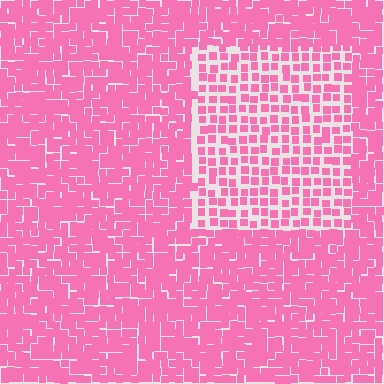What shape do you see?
I see a rectangle.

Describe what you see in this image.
The image contains small pink elements arranged at two different densities. A rectangle-shaped region is visible where the elements are less densely packed than the surrounding area.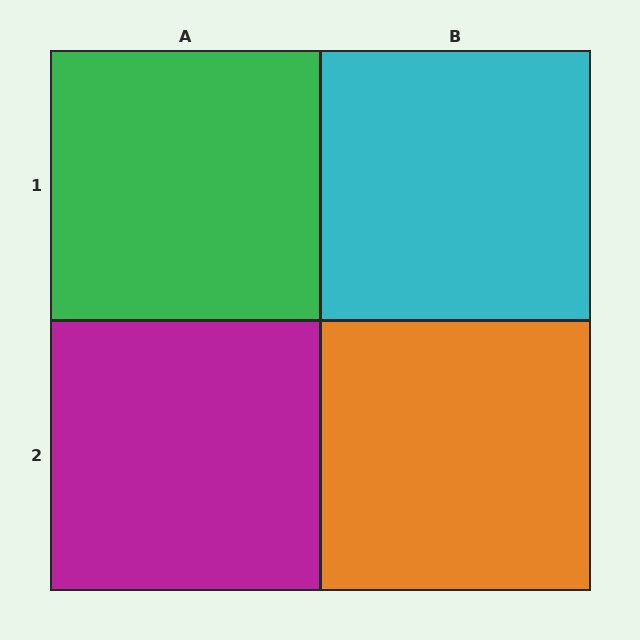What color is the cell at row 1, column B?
Cyan.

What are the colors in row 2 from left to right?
Magenta, orange.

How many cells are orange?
1 cell is orange.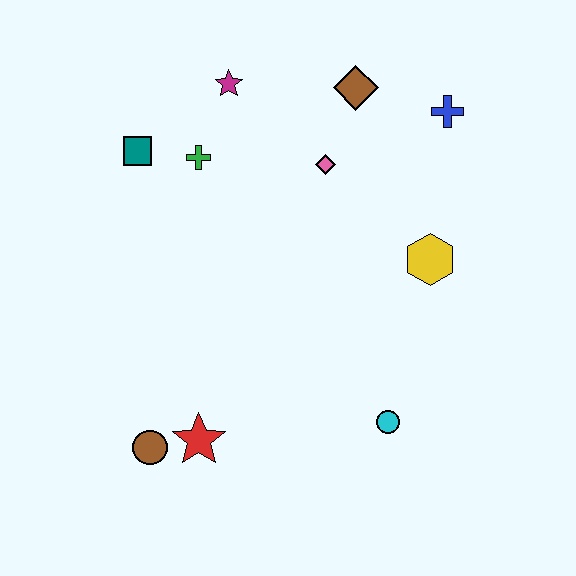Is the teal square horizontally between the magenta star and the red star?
No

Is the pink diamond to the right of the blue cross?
No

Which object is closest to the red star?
The brown circle is closest to the red star.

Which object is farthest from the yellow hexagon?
The brown circle is farthest from the yellow hexagon.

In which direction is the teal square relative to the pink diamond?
The teal square is to the left of the pink diamond.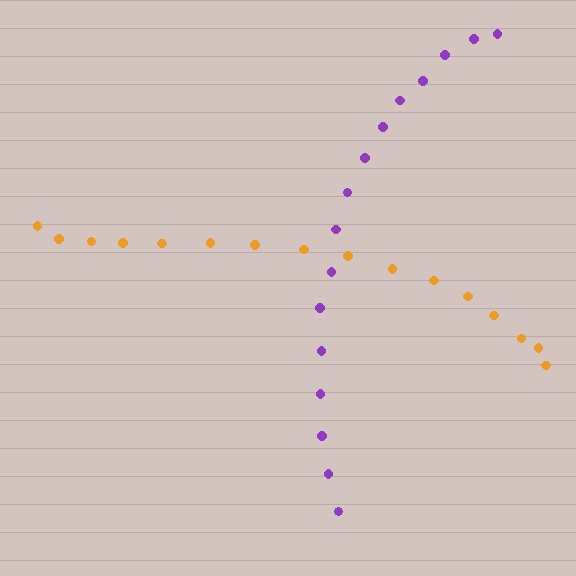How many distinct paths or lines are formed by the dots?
There are 2 distinct paths.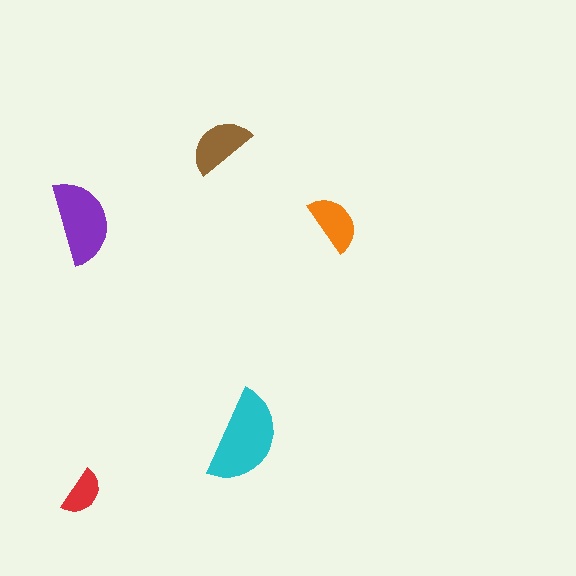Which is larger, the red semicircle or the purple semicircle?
The purple one.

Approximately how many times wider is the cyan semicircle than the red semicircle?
About 2 times wider.